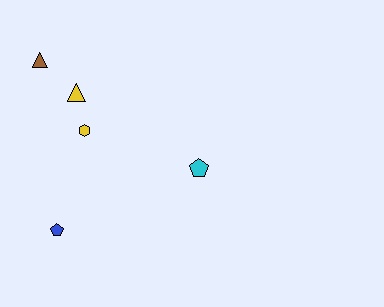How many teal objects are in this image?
There are no teal objects.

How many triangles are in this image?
There are 2 triangles.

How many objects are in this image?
There are 5 objects.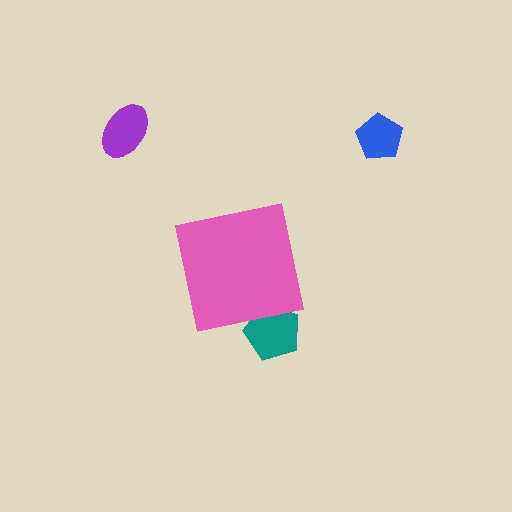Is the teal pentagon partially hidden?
Yes, the teal pentagon is partially hidden behind the pink square.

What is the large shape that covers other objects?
A pink square.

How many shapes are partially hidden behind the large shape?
1 shape is partially hidden.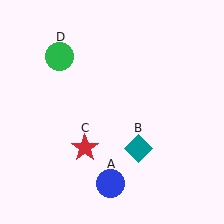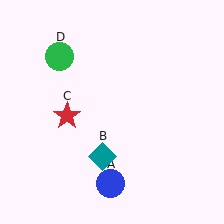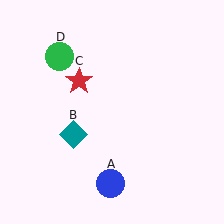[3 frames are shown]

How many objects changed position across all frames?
2 objects changed position: teal diamond (object B), red star (object C).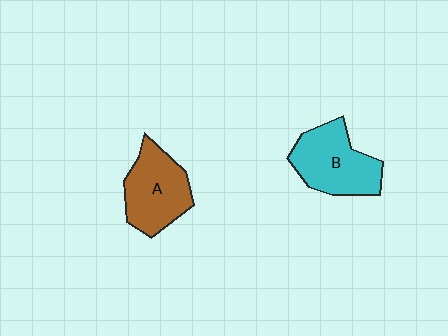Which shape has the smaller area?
Shape A (brown).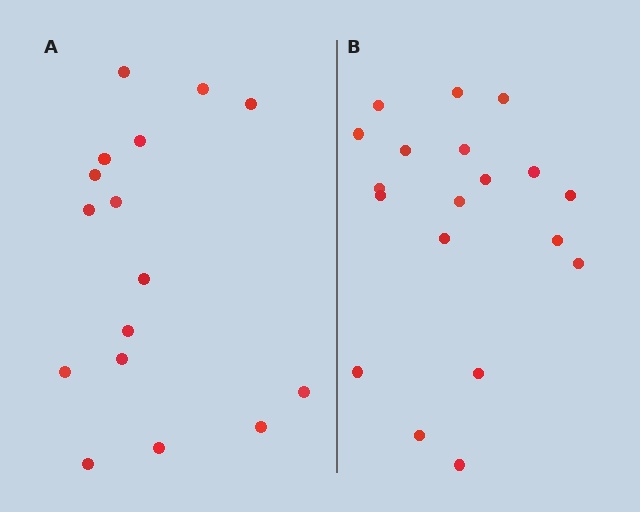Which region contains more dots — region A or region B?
Region B (the right region) has more dots.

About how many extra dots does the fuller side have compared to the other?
Region B has just a few more — roughly 2 or 3 more dots than region A.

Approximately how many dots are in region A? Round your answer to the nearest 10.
About 20 dots. (The exact count is 16, which rounds to 20.)